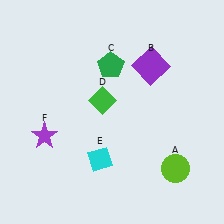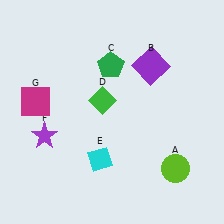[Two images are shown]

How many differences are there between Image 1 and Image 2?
There is 1 difference between the two images.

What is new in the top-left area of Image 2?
A magenta square (G) was added in the top-left area of Image 2.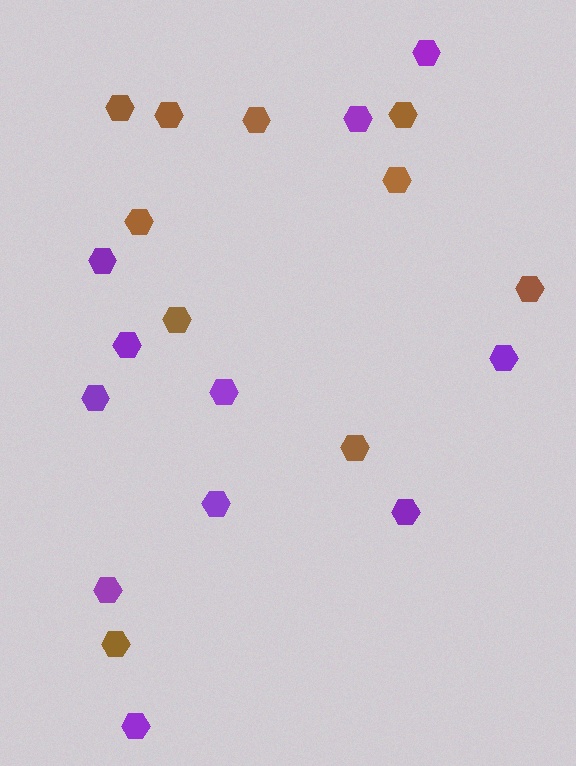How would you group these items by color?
There are 2 groups: one group of purple hexagons (11) and one group of brown hexagons (10).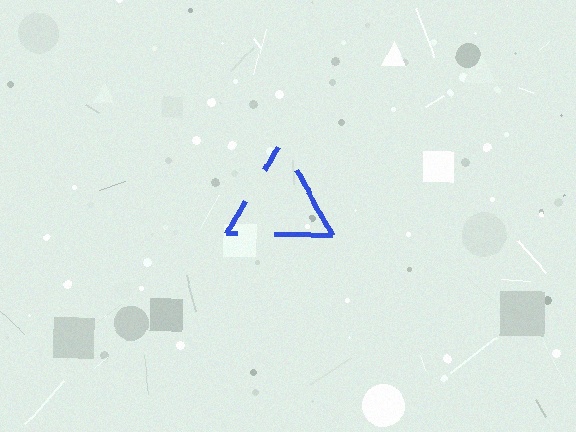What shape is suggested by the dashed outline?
The dashed outline suggests a triangle.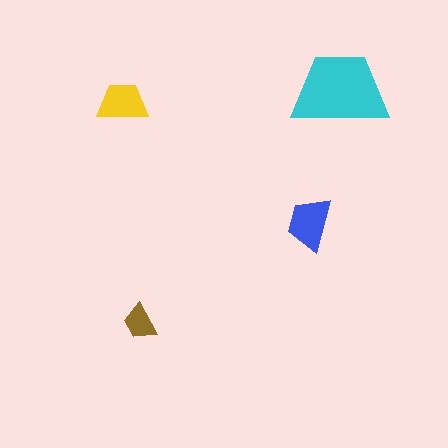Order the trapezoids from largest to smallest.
the cyan one, the blue one, the yellow one, the brown one.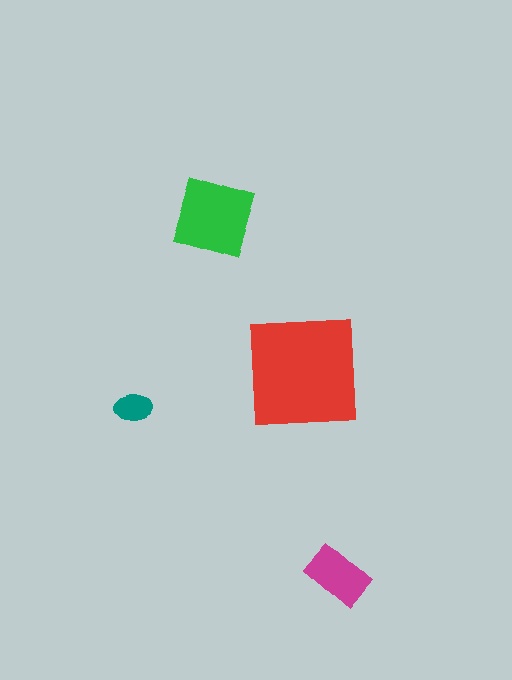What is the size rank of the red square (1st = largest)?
1st.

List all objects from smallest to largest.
The teal ellipse, the magenta rectangle, the green diamond, the red square.